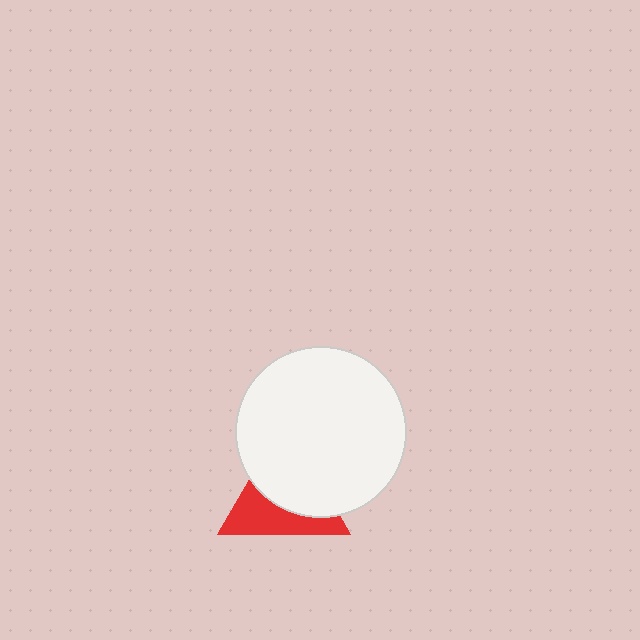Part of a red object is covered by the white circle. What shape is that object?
It is a triangle.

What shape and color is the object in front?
The object in front is a white circle.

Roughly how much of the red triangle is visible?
A small part of it is visible (roughly 44%).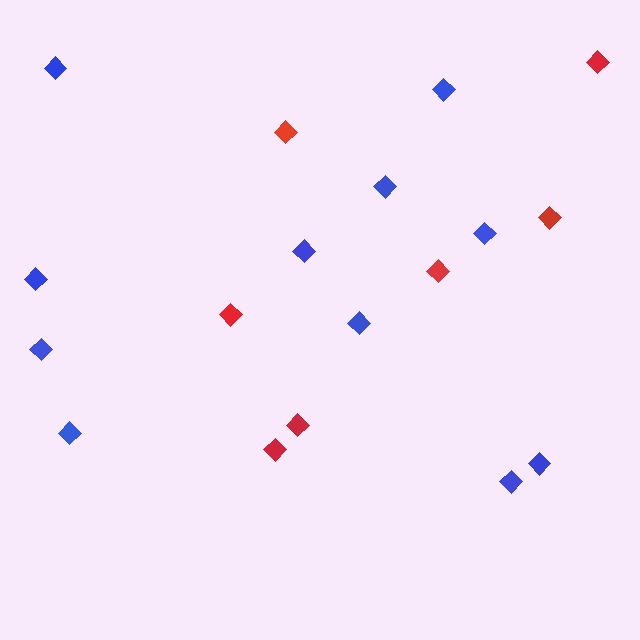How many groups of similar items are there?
There are 2 groups: one group of blue diamonds (11) and one group of red diamonds (7).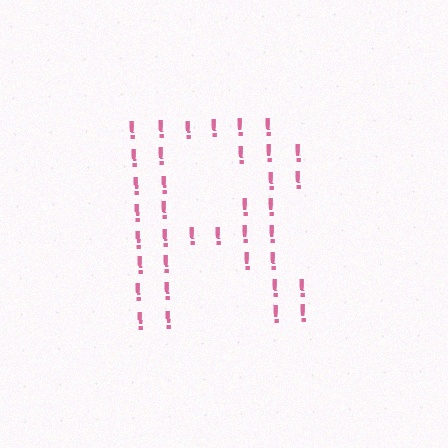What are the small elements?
The small elements are exclamation marks.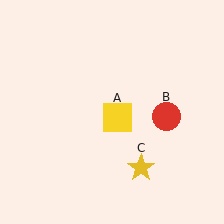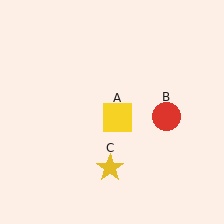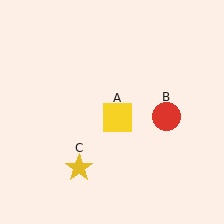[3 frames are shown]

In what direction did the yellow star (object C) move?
The yellow star (object C) moved left.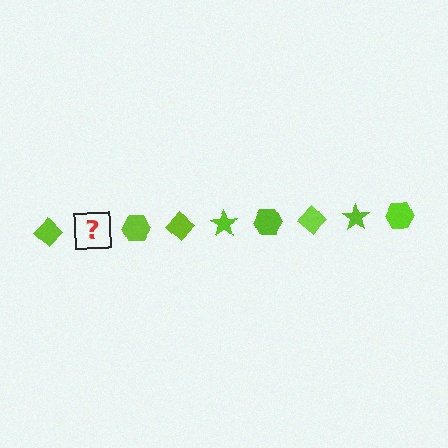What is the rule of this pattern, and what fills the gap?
The rule is that the pattern cycles through diamond, star, hexagon shapes in lime. The gap should be filled with a lime star.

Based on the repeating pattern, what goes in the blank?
The blank should be a lime star.